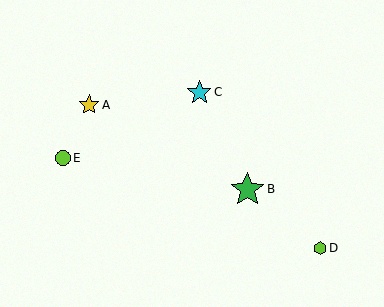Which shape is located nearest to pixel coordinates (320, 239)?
The lime hexagon (labeled D) at (320, 248) is nearest to that location.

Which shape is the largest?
The green star (labeled B) is the largest.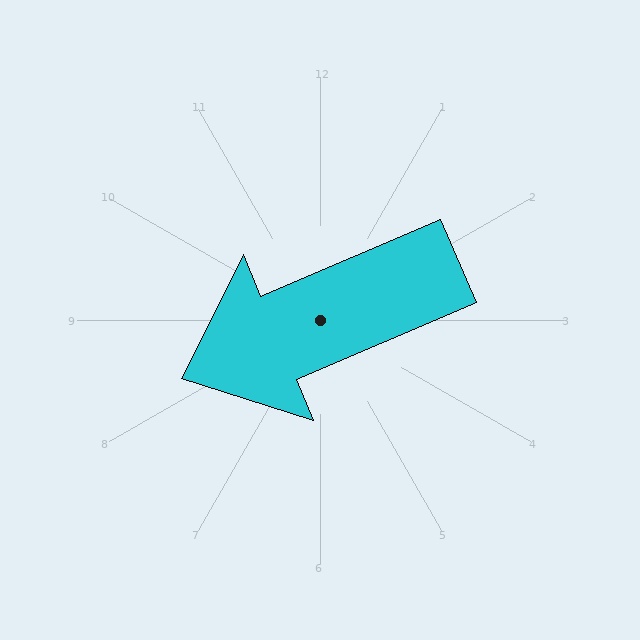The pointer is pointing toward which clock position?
Roughly 8 o'clock.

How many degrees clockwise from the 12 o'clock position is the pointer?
Approximately 247 degrees.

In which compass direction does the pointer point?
Southwest.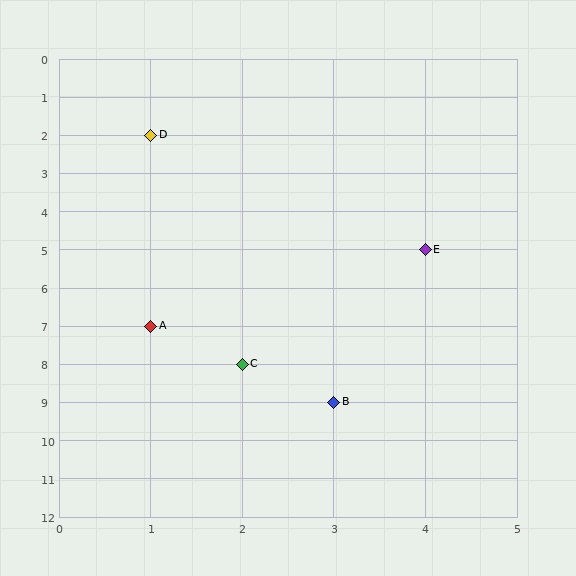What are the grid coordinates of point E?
Point E is at grid coordinates (4, 5).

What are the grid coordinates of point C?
Point C is at grid coordinates (2, 8).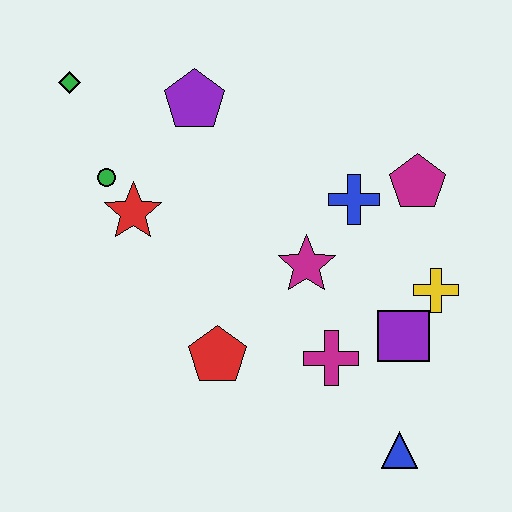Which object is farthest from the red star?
The blue triangle is farthest from the red star.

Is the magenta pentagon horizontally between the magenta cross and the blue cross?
No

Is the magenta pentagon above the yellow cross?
Yes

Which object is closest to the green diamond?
The green circle is closest to the green diamond.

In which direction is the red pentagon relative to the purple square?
The red pentagon is to the left of the purple square.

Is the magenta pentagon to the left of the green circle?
No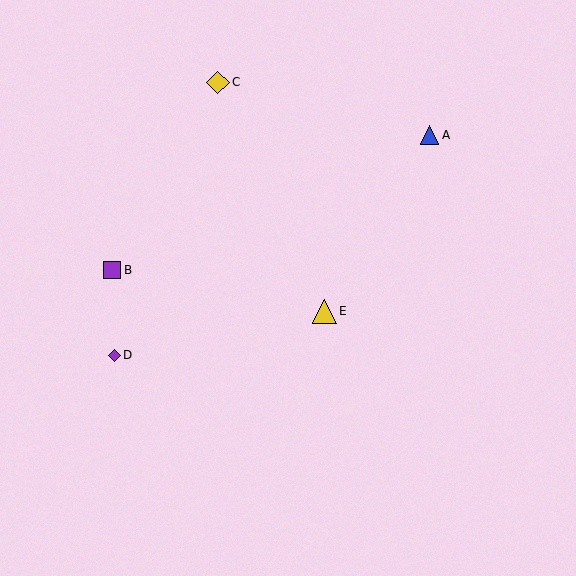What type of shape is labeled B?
Shape B is a purple square.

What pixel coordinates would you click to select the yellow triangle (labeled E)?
Click at (324, 311) to select the yellow triangle E.